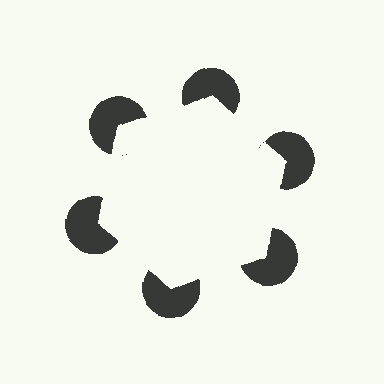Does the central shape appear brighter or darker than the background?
It typically appears slightly brighter than the background, even though no actual brightness change is drawn.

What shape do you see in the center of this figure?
An illusory hexagon — its edges are inferred from the aligned wedge cuts in the pac-man discs, not physically drawn.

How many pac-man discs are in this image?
There are 6 — one at each vertex of the illusory hexagon.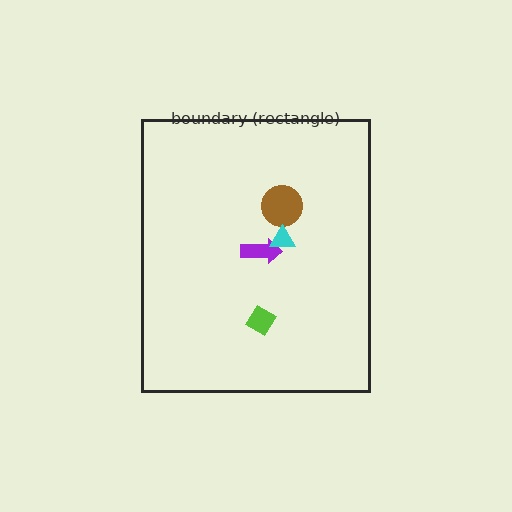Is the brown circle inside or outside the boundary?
Inside.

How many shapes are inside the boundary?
4 inside, 0 outside.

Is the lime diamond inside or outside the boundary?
Inside.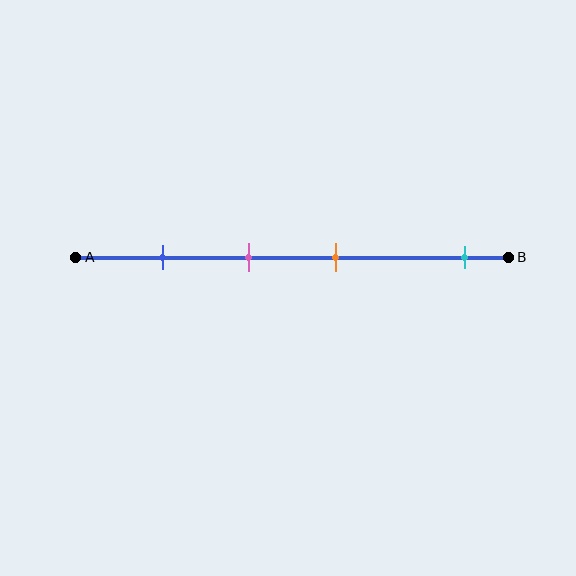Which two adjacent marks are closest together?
The pink and orange marks are the closest adjacent pair.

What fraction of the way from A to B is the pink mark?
The pink mark is approximately 40% (0.4) of the way from A to B.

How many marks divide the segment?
There are 4 marks dividing the segment.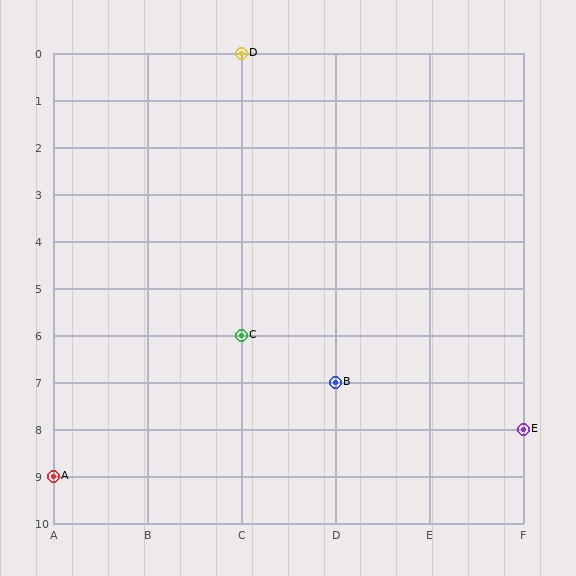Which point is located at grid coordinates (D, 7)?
Point B is at (D, 7).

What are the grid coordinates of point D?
Point D is at grid coordinates (C, 0).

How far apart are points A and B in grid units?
Points A and B are 3 columns and 2 rows apart (about 3.6 grid units diagonally).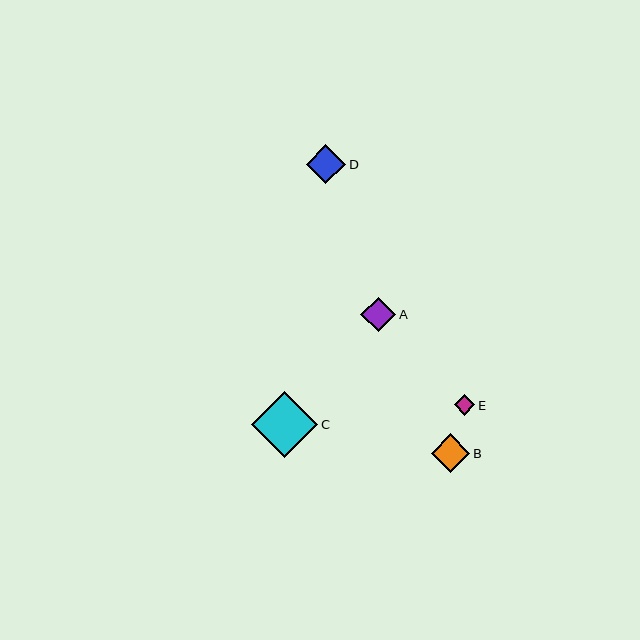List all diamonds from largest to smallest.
From largest to smallest: C, D, B, A, E.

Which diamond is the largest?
Diamond C is the largest with a size of approximately 66 pixels.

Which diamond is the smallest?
Diamond E is the smallest with a size of approximately 21 pixels.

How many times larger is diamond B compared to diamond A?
Diamond B is approximately 1.1 times the size of diamond A.